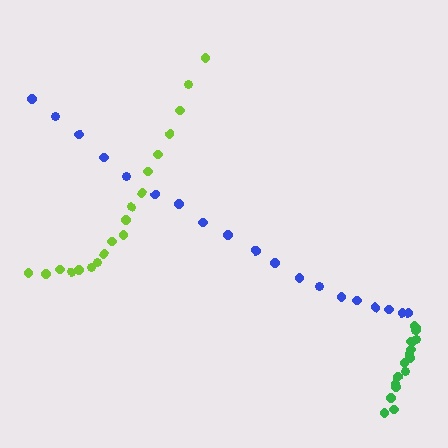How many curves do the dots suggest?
There are 3 distinct paths.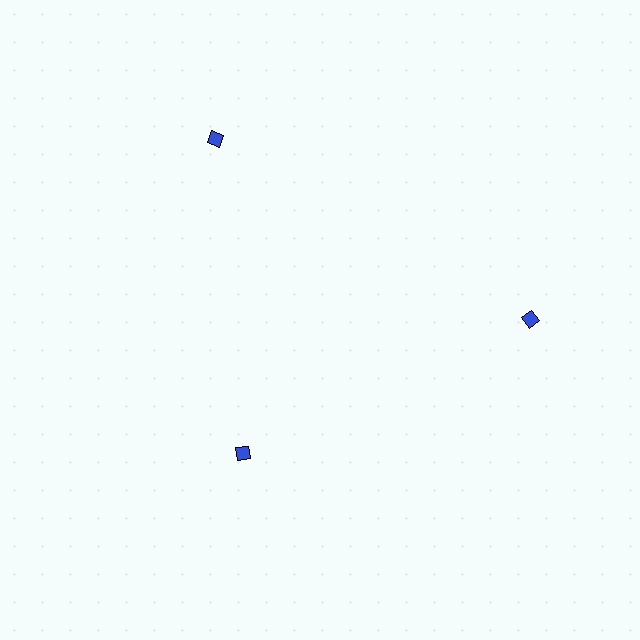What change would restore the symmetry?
The symmetry would be restored by moving it outward, back onto the ring so that all 3 diamonds sit at equal angles and equal distance from the center.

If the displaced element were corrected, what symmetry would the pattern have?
It would have 3-fold rotational symmetry — the pattern would map onto itself every 120 degrees.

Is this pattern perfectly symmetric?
No. The 3 blue diamonds are arranged in a ring, but one element near the 7 o'clock position is pulled inward toward the center, breaking the 3-fold rotational symmetry.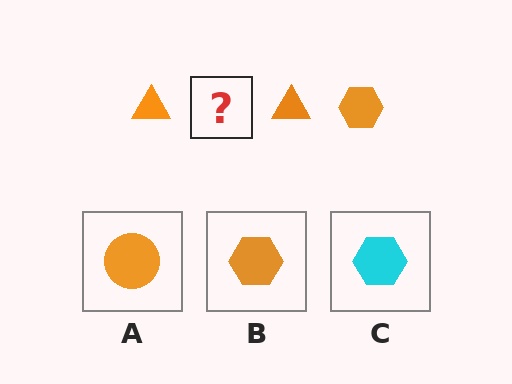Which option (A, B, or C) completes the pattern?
B.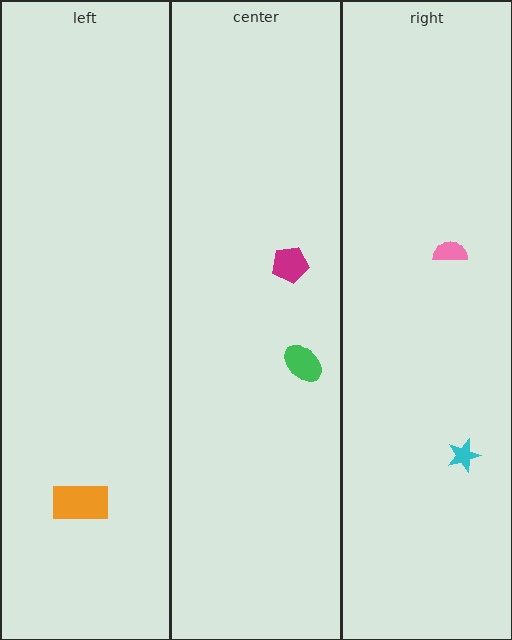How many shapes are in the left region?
1.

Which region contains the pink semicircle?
The right region.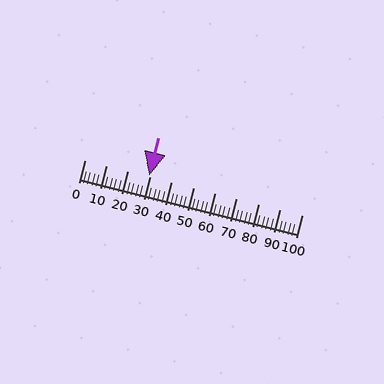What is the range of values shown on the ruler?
The ruler shows values from 0 to 100.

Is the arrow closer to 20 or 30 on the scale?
The arrow is closer to 30.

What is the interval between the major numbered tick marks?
The major tick marks are spaced 10 units apart.